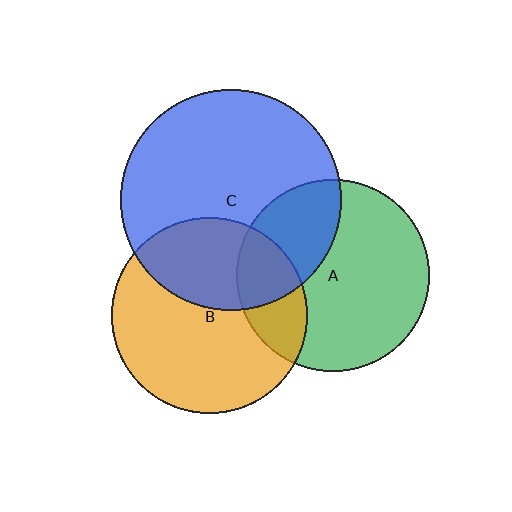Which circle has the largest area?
Circle C (blue).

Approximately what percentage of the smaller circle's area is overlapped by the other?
Approximately 20%.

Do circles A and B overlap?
Yes.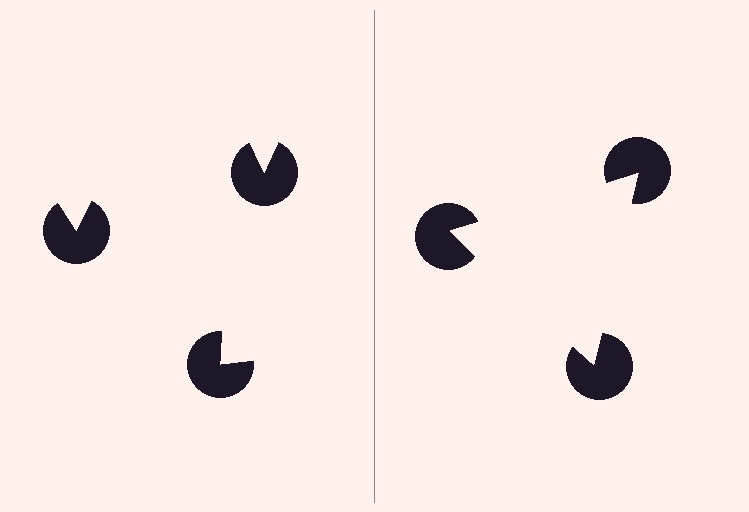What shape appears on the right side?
An illusory triangle.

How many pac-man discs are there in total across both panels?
6 — 3 on each side.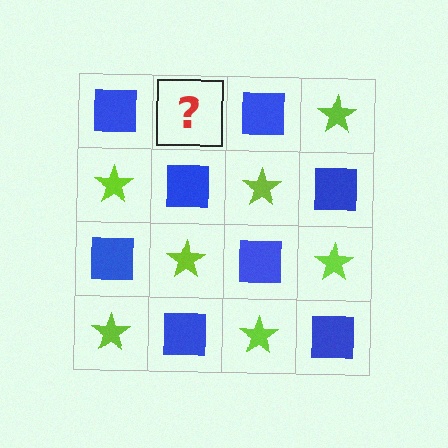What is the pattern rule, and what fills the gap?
The rule is that it alternates blue square and lime star in a checkerboard pattern. The gap should be filled with a lime star.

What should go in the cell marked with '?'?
The missing cell should contain a lime star.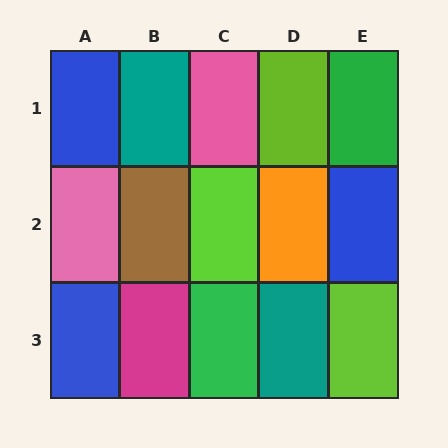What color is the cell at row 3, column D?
Teal.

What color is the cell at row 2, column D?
Orange.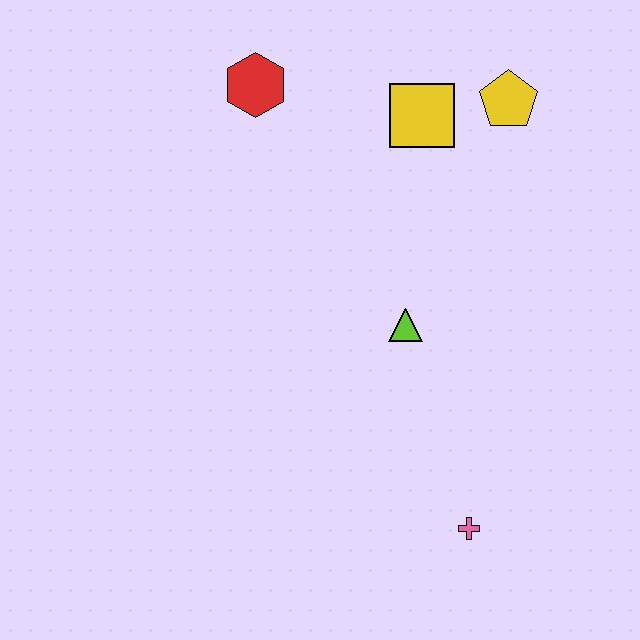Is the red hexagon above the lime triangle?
Yes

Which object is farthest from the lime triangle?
The red hexagon is farthest from the lime triangle.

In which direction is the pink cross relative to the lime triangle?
The pink cross is below the lime triangle.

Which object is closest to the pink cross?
The lime triangle is closest to the pink cross.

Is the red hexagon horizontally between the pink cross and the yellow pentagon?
No